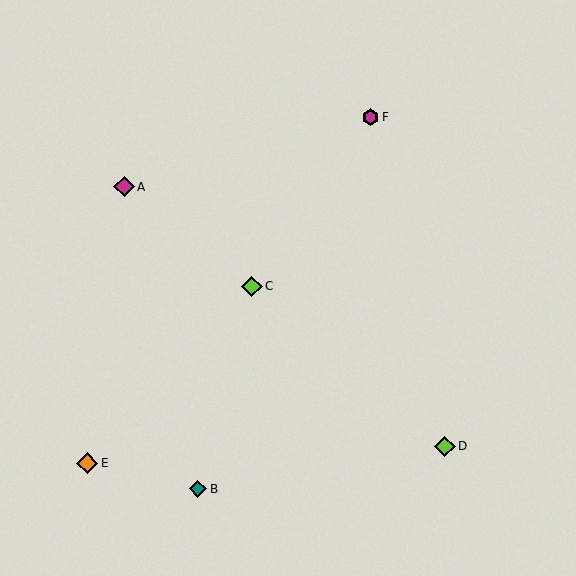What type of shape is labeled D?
Shape D is a lime diamond.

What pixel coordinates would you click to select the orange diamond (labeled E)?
Click at (87, 463) to select the orange diamond E.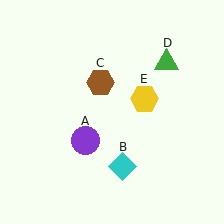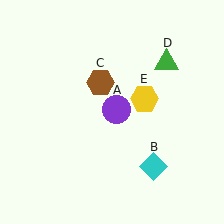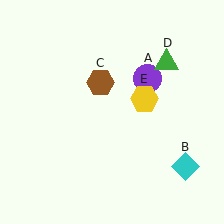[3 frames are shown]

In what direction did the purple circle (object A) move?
The purple circle (object A) moved up and to the right.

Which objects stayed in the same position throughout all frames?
Brown hexagon (object C) and green triangle (object D) and yellow hexagon (object E) remained stationary.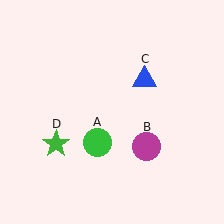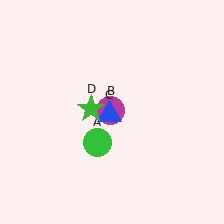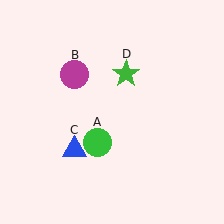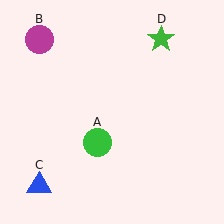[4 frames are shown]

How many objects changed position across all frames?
3 objects changed position: magenta circle (object B), blue triangle (object C), green star (object D).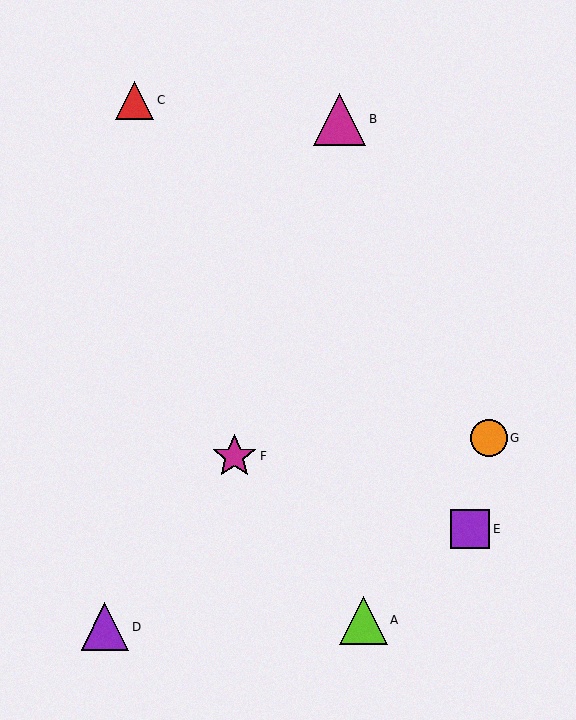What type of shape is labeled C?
Shape C is a red triangle.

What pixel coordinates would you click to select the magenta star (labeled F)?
Click at (234, 456) to select the magenta star F.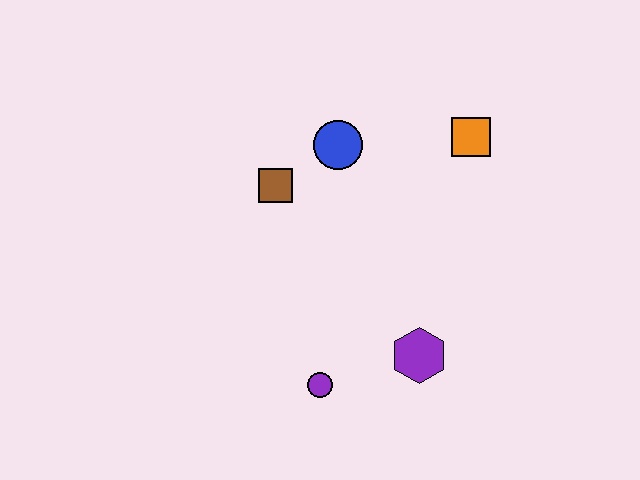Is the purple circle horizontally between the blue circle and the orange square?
No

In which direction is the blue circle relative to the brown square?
The blue circle is to the right of the brown square.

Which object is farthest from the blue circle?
The purple circle is farthest from the blue circle.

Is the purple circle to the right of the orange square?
No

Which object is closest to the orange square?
The blue circle is closest to the orange square.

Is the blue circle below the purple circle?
No